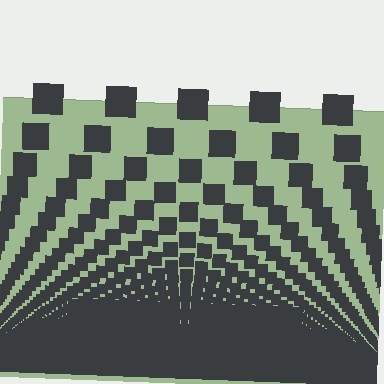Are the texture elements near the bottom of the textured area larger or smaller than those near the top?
Smaller. The gradient is inverted — elements near the bottom are smaller and denser.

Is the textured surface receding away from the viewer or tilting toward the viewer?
The surface appears to tilt toward the viewer. Texture elements get larger and sparser toward the top.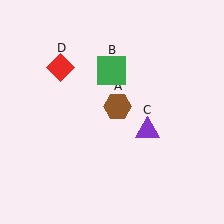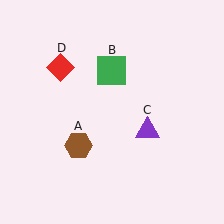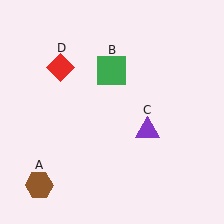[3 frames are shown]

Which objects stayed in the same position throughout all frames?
Green square (object B) and purple triangle (object C) and red diamond (object D) remained stationary.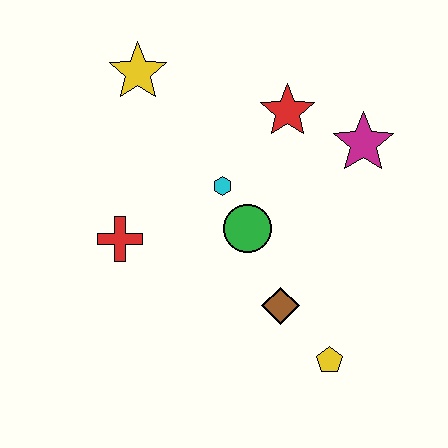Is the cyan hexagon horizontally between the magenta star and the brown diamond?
No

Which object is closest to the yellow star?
The cyan hexagon is closest to the yellow star.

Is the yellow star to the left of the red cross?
No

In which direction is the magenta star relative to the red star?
The magenta star is to the right of the red star.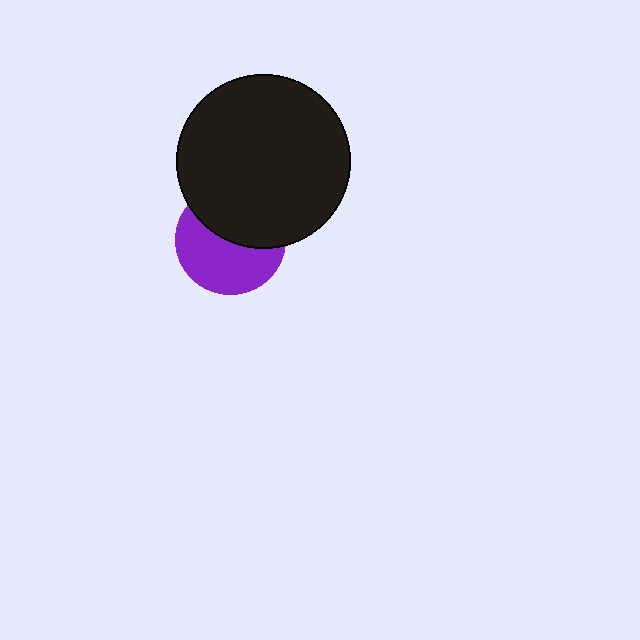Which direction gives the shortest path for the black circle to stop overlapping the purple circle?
Moving up gives the shortest separation.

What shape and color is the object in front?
The object in front is a black circle.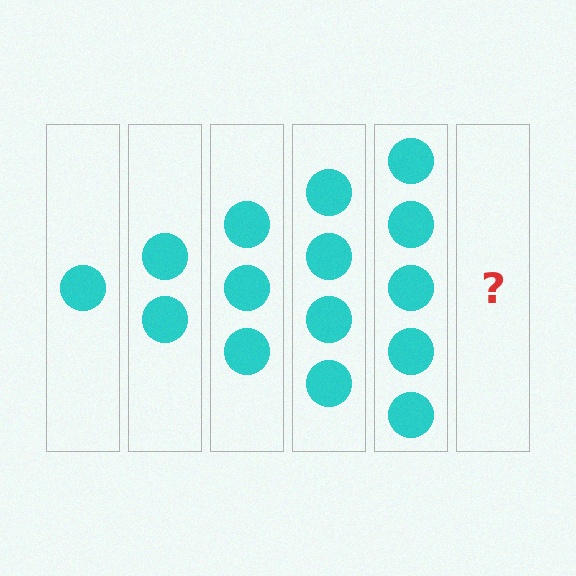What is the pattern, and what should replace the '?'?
The pattern is that each step adds one more circle. The '?' should be 6 circles.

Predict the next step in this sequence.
The next step is 6 circles.